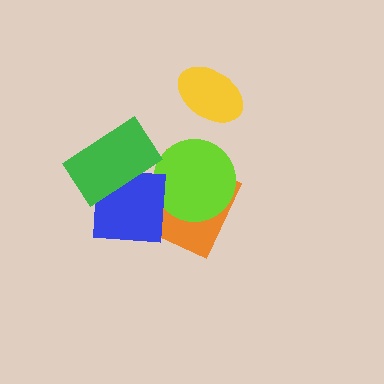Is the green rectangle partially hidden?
No, no other shape covers it.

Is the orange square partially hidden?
Yes, it is partially covered by another shape.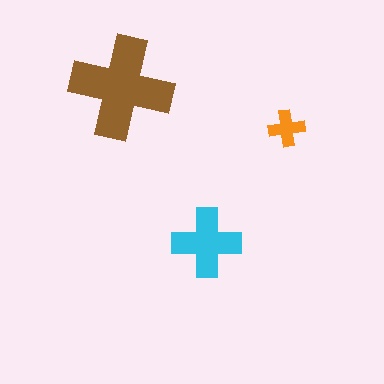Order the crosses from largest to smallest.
the brown one, the cyan one, the orange one.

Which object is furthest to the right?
The orange cross is rightmost.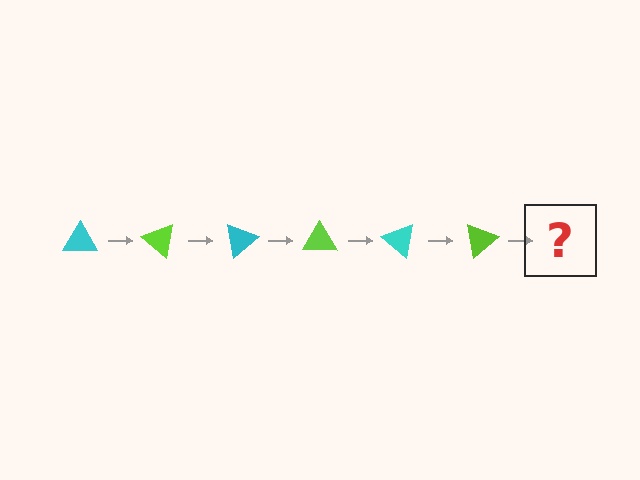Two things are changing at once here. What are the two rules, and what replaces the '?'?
The two rules are that it rotates 40 degrees each step and the color cycles through cyan and lime. The '?' should be a cyan triangle, rotated 240 degrees from the start.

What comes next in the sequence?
The next element should be a cyan triangle, rotated 240 degrees from the start.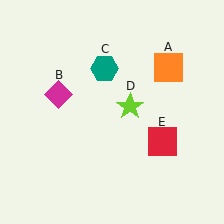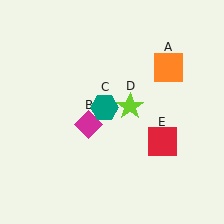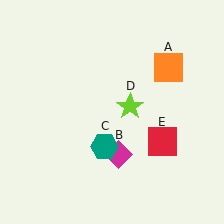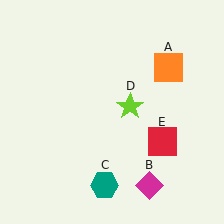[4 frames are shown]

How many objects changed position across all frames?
2 objects changed position: magenta diamond (object B), teal hexagon (object C).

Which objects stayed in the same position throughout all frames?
Orange square (object A) and lime star (object D) and red square (object E) remained stationary.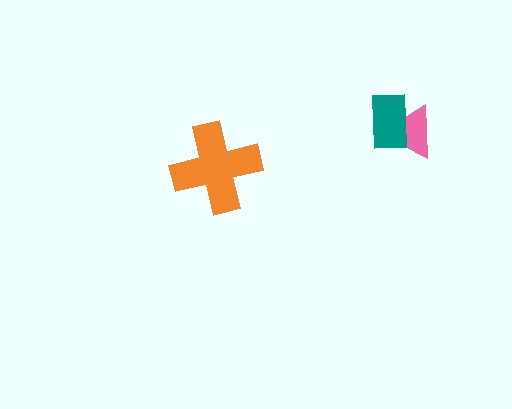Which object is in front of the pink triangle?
The teal rectangle is in front of the pink triangle.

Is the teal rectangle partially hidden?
No, no other shape covers it.